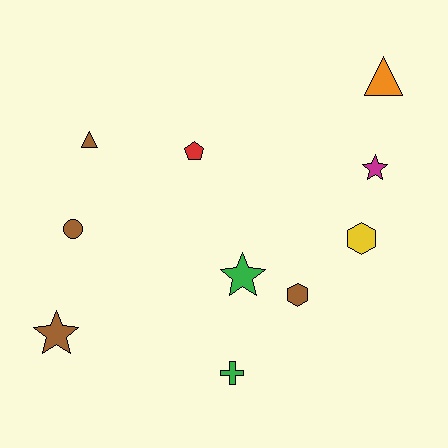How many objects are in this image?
There are 10 objects.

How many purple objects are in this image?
There are no purple objects.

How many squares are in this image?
There are no squares.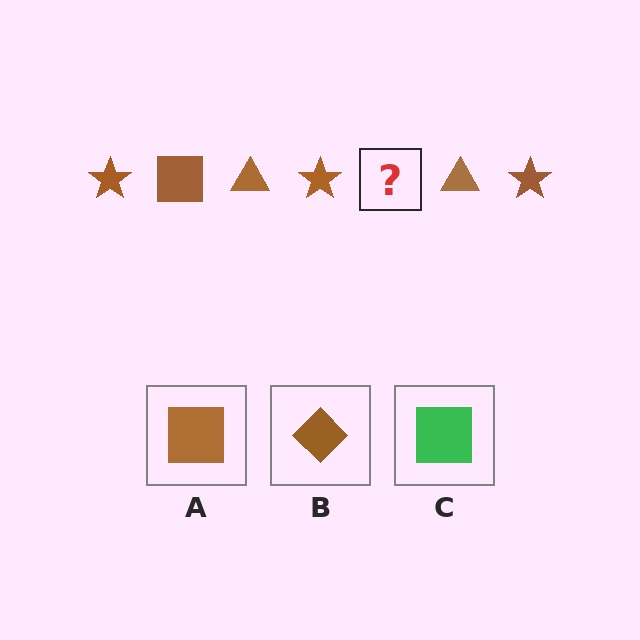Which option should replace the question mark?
Option A.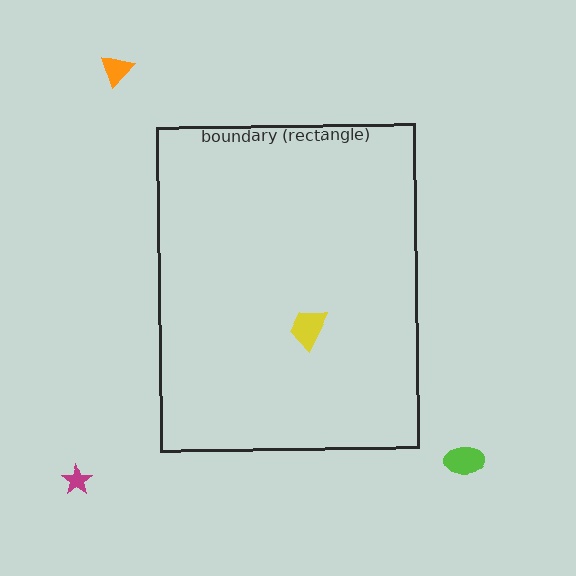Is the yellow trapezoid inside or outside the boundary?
Inside.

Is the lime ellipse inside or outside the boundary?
Outside.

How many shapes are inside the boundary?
1 inside, 3 outside.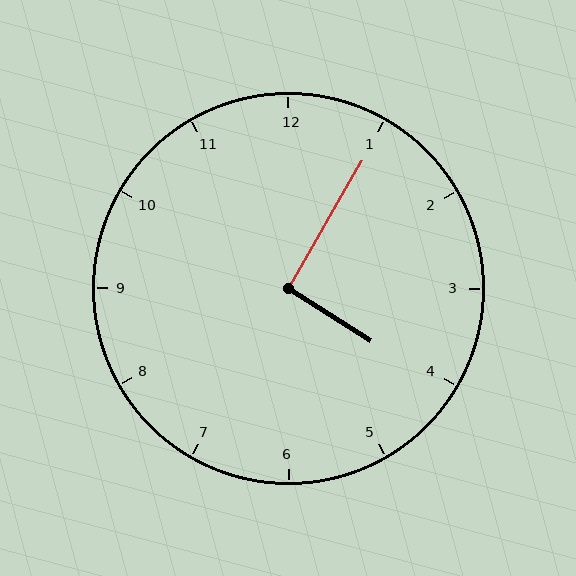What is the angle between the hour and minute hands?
Approximately 92 degrees.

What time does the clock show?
4:05.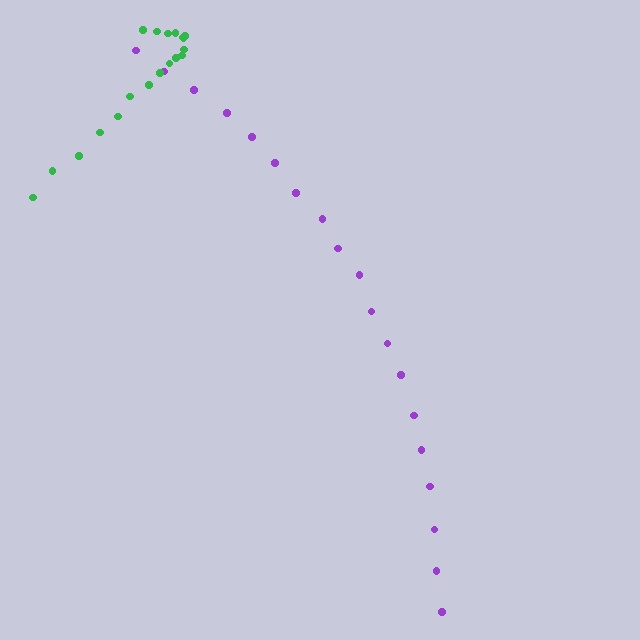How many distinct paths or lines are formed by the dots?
There are 2 distinct paths.